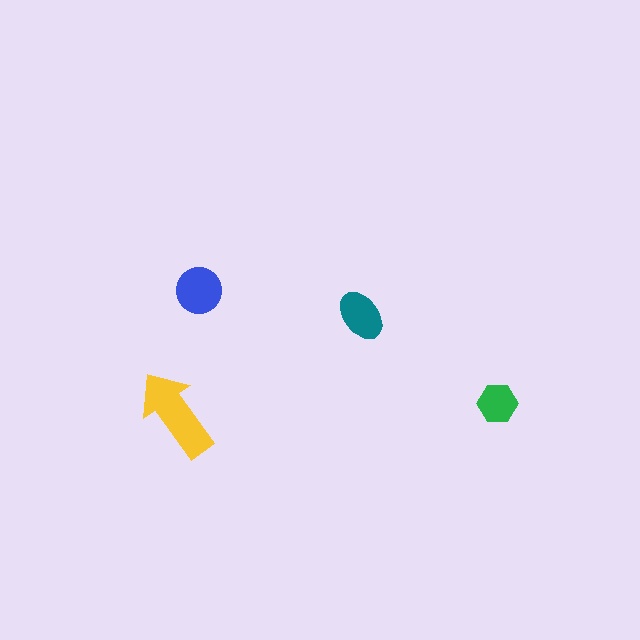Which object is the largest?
The yellow arrow.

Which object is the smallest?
The green hexagon.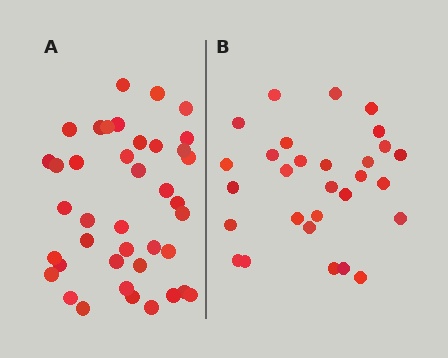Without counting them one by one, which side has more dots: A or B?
Region A (the left region) has more dots.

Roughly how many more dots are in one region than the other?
Region A has roughly 12 or so more dots than region B.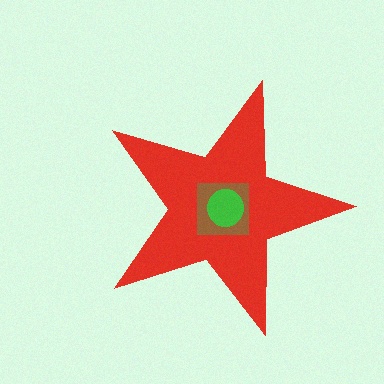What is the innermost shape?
The green circle.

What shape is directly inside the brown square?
The green circle.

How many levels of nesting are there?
3.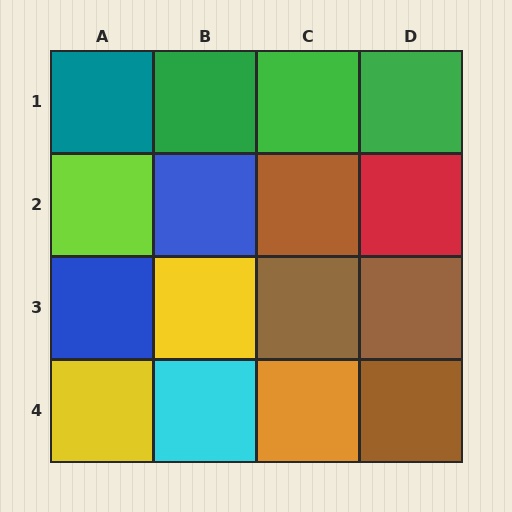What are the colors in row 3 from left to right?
Blue, yellow, brown, brown.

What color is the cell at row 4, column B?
Cyan.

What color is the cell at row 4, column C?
Orange.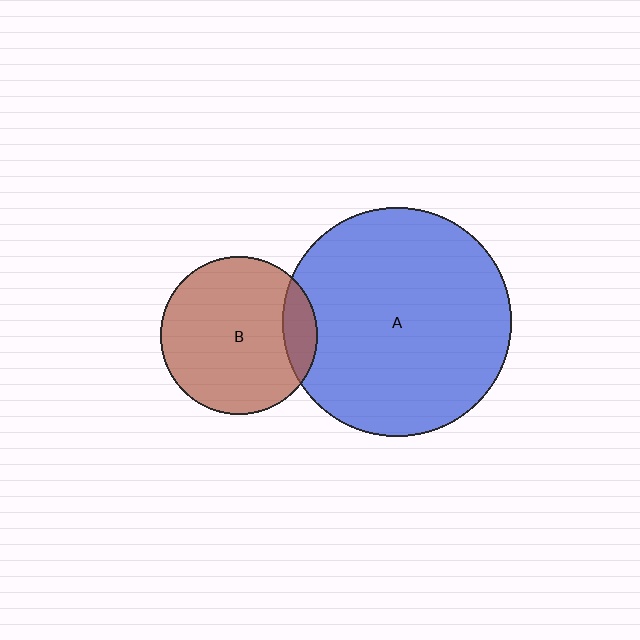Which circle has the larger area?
Circle A (blue).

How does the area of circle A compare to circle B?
Approximately 2.1 times.